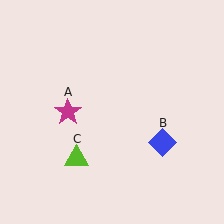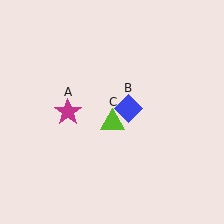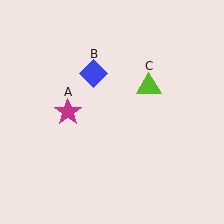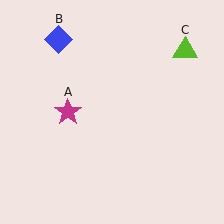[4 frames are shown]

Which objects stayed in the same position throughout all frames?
Magenta star (object A) remained stationary.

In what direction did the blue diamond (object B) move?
The blue diamond (object B) moved up and to the left.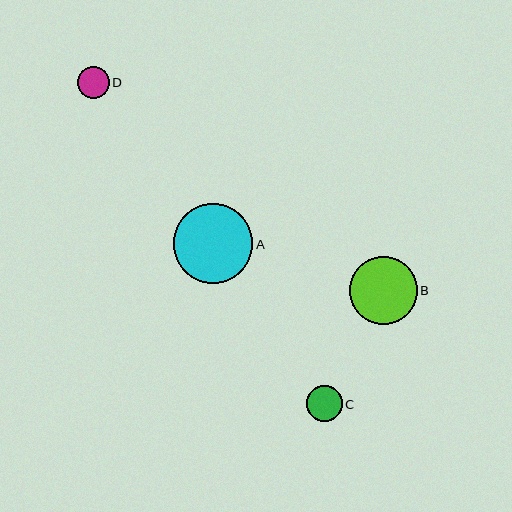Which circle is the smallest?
Circle D is the smallest with a size of approximately 32 pixels.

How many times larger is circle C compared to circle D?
Circle C is approximately 1.1 times the size of circle D.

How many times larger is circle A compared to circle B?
Circle A is approximately 1.2 times the size of circle B.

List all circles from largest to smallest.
From largest to smallest: A, B, C, D.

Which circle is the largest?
Circle A is the largest with a size of approximately 80 pixels.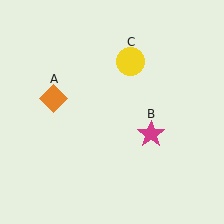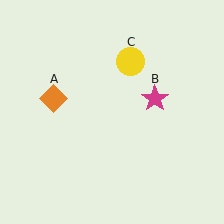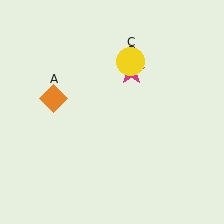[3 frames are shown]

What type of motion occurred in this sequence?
The magenta star (object B) rotated counterclockwise around the center of the scene.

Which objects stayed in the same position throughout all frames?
Orange diamond (object A) and yellow circle (object C) remained stationary.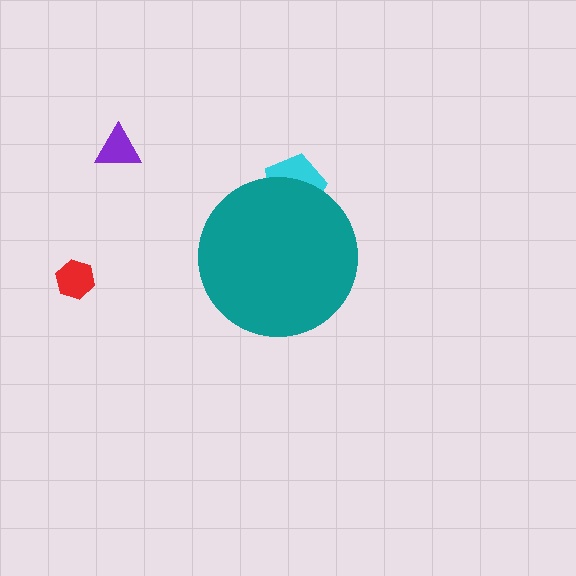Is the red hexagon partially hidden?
No, the red hexagon is fully visible.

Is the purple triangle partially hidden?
No, the purple triangle is fully visible.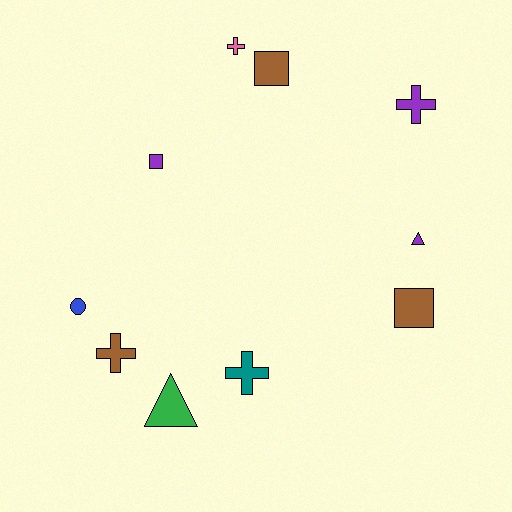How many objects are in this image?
There are 10 objects.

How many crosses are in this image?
There are 4 crosses.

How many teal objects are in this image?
There is 1 teal object.